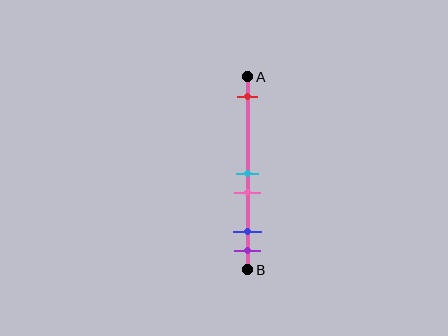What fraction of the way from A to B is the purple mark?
The purple mark is approximately 90% (0.9) of the way from A to B.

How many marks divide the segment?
There are 5 marks dividing the segment.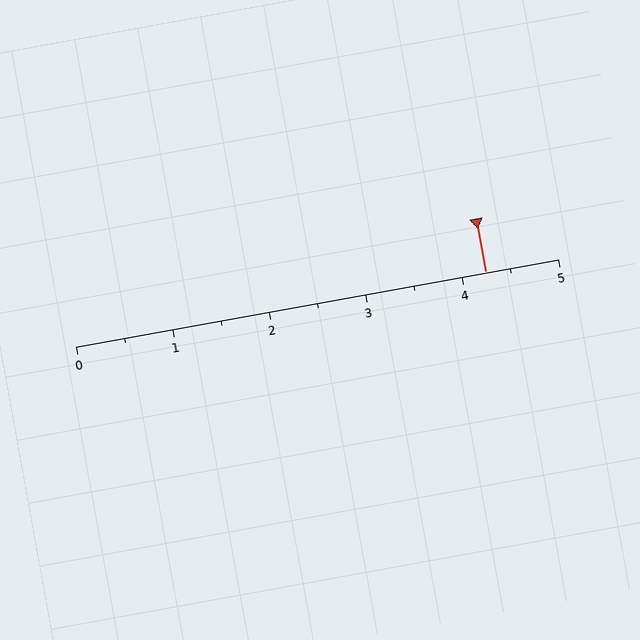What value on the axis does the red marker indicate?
The marker indicates approximately 4.2.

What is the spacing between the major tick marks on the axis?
The major ticks are spaced 1 apart.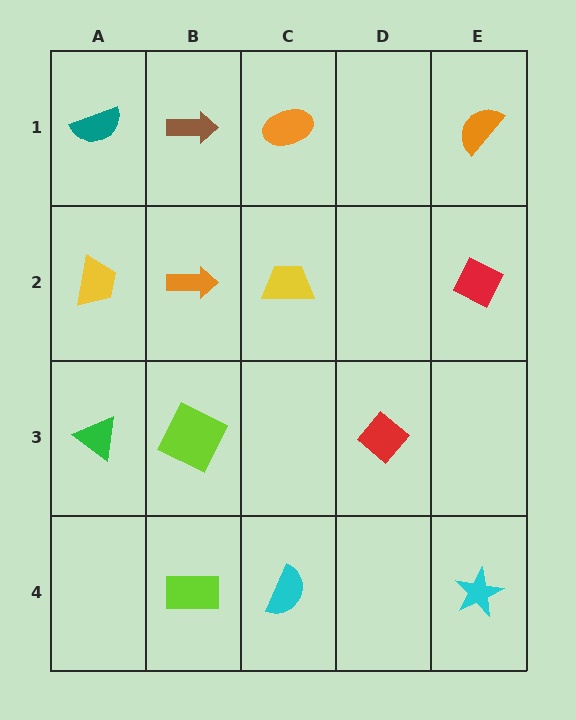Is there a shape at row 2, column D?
No, that cell is empty.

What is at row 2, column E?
A red diamond.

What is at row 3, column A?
A green triangle.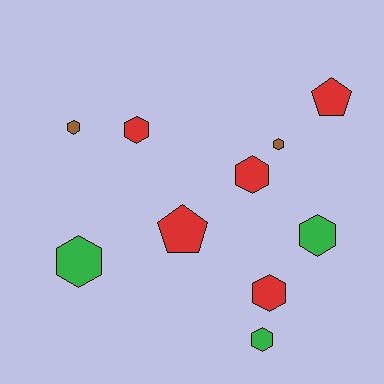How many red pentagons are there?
There are 2 red pentagons.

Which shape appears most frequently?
Hexagon, with 8 objects.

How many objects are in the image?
There are 10 objects.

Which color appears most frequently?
Red, with 5 objects.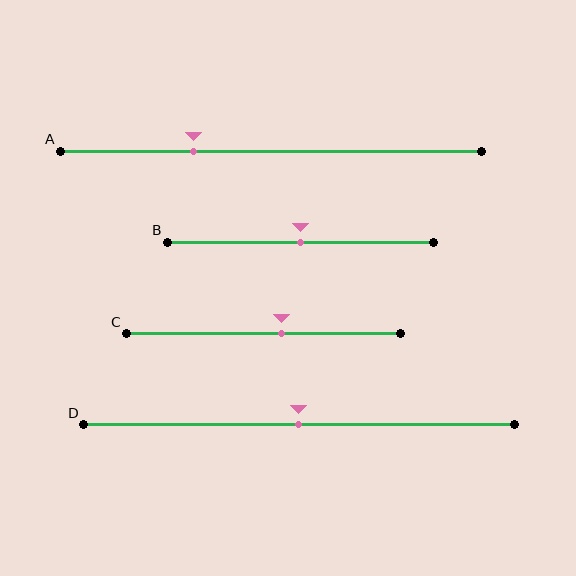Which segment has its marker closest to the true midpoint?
Segment B has its marker closest to the true midpoint.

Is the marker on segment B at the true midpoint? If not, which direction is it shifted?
Yes, the marker on segment B is at the true midpoint.